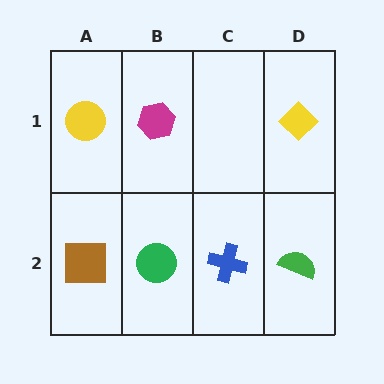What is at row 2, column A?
A brown square.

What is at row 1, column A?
A yellow circle.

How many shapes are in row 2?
4 shapes.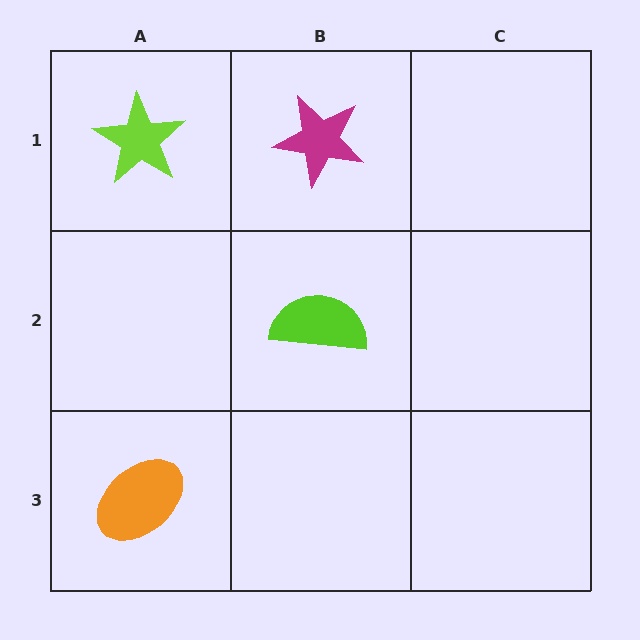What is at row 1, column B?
A magenta star.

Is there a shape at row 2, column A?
No, that cell is empty.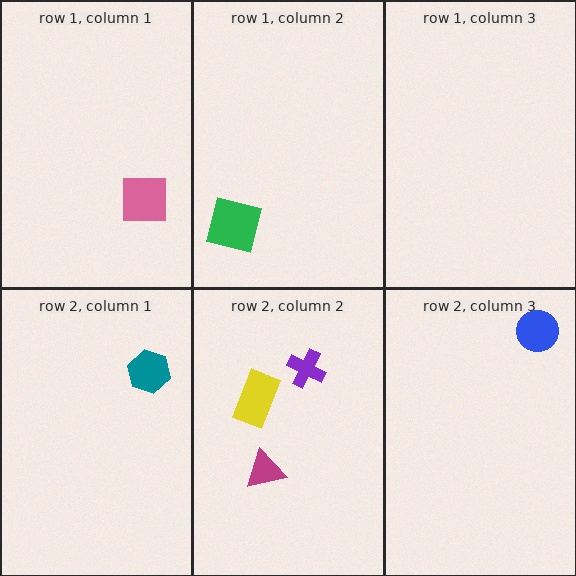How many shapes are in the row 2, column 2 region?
3.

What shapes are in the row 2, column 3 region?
The blue circle.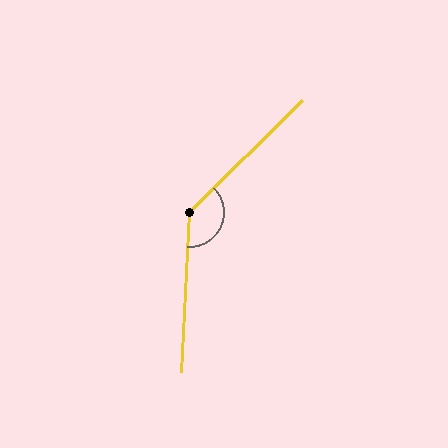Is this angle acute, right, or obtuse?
It is obtuse.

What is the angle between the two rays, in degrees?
Approximately 137 degrees.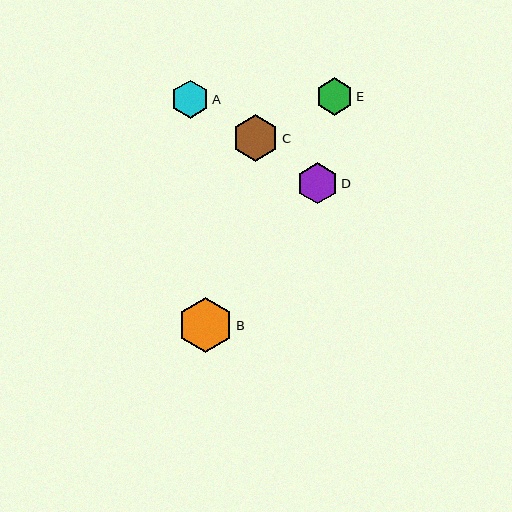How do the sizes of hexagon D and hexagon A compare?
Hexagon D and hexagon A are approximately the same size.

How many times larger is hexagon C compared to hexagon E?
Hexagon C is approximately 1.2 times the size of hexagon E.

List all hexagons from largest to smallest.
From largest to smallest: B, C, D, A, E.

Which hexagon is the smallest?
Hexagon E is the smallest with a size of approximately 37 pixels.